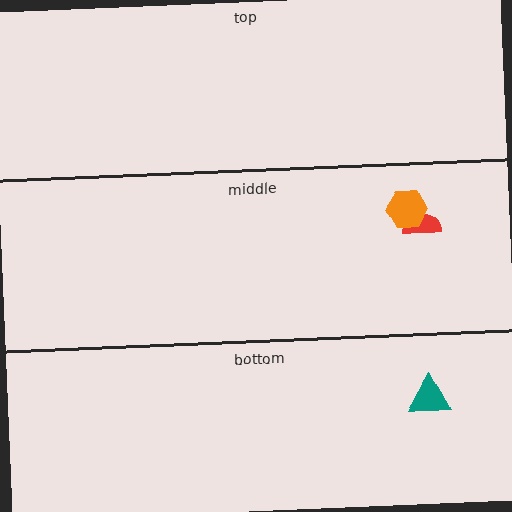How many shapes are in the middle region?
2.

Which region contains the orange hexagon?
The middle region.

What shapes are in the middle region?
The red semicircle, the orange hexagon.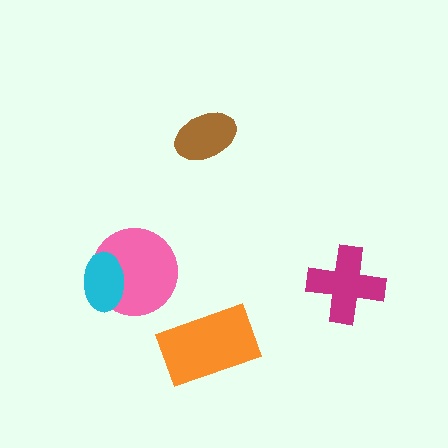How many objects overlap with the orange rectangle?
0 objects overlap with the orange rectangle.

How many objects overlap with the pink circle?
1 object overlaps with the pink circle.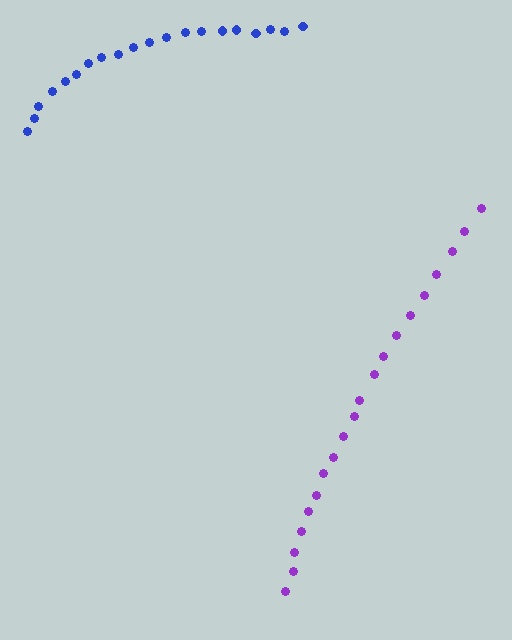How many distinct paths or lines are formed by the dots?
There are 2 distinct paths.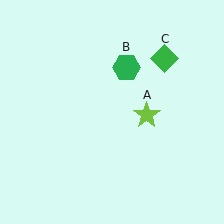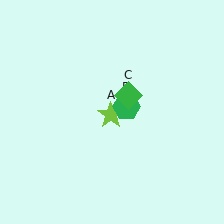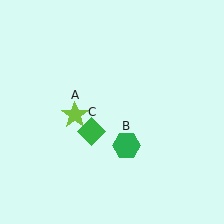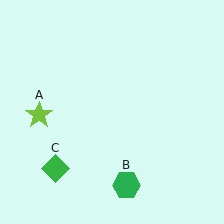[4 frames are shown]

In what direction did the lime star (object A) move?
The lime star (object A) moved left.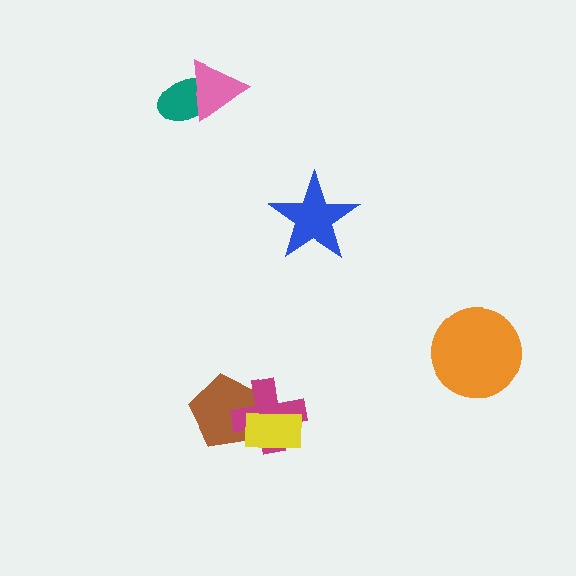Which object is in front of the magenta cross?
The yellow rectangle is in front of the magenta cross.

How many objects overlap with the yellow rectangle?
2 objects overlap with the yellow rectangle.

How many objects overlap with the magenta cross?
2 objects overlap with the magenta cross.